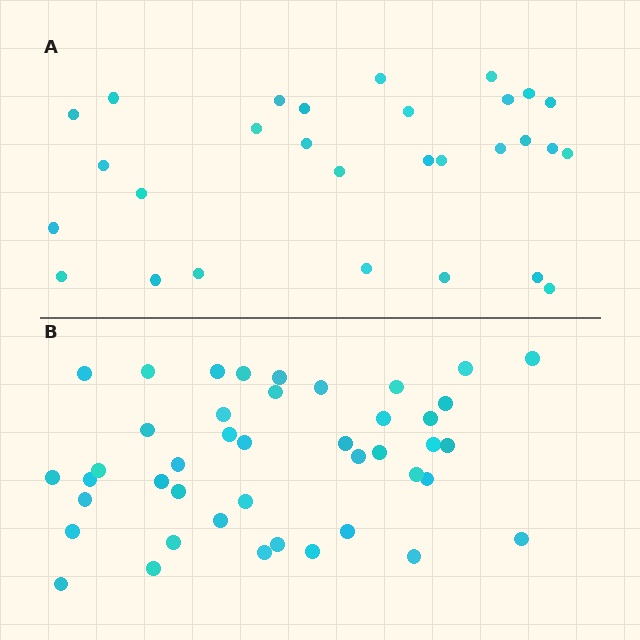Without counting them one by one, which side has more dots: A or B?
Region B (the bottom region) has more dots.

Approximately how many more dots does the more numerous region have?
Region B has approximately 15 more dots than region A.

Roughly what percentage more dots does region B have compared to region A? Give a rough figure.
About 50% more.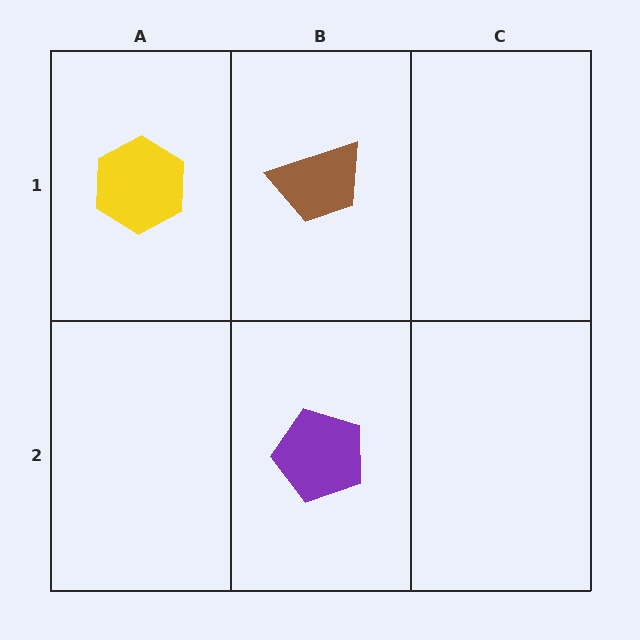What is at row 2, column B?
A purple pentagon.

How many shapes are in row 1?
2 shapes.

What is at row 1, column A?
A yellow hexagon.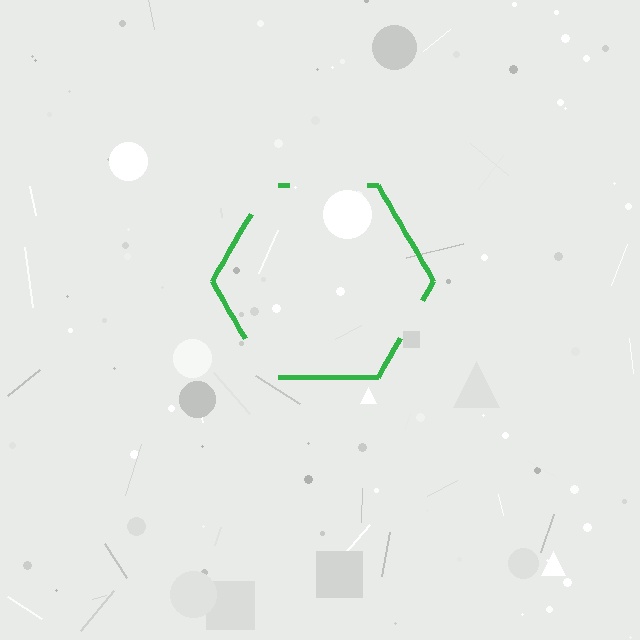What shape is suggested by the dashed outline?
The dashed outline suggests a hexagon.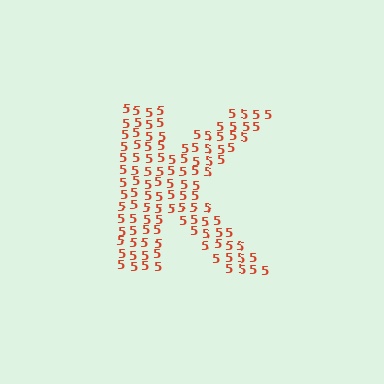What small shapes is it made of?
It is made of small digit 5's.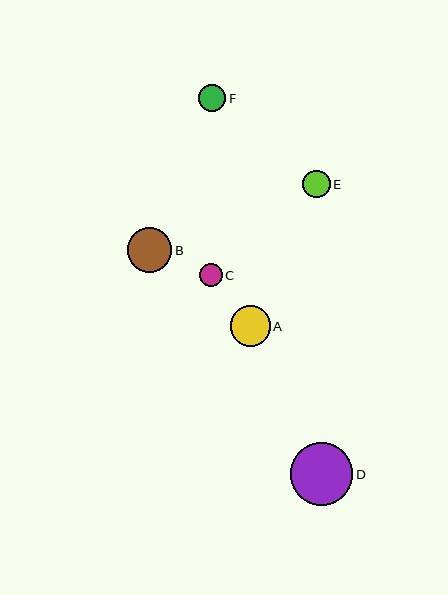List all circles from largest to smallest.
From largest to smallest: D, B, A, F, E, C.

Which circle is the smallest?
Circle C is the smallest with a size of approximately 23 pixels.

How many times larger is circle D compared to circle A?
Circle D is approximately 1.6 times the size of circle A.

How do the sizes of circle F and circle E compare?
Circle F and circle E are approximately the same size.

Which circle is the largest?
Circle D is the largest with a size of approximately 63 pixels.